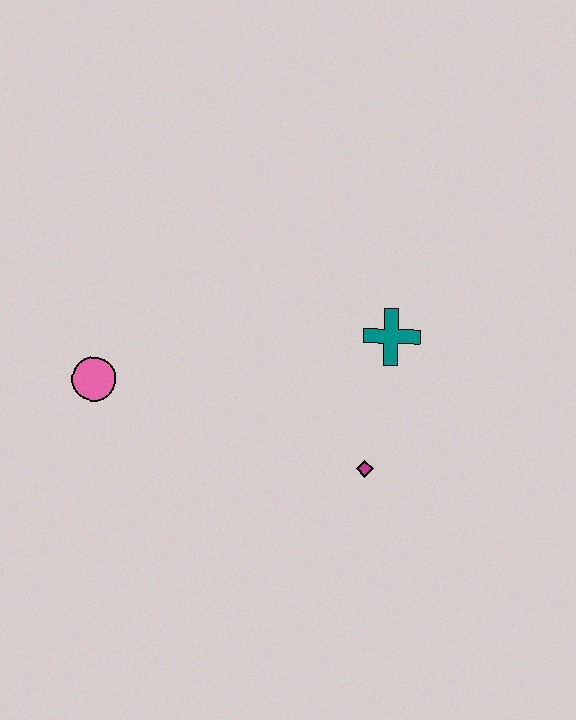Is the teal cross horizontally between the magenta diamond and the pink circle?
No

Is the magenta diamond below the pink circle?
Yes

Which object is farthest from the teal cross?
The pink circle is farthest from the teal cross.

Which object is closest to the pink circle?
The magenta diamond is closest to the pink circle.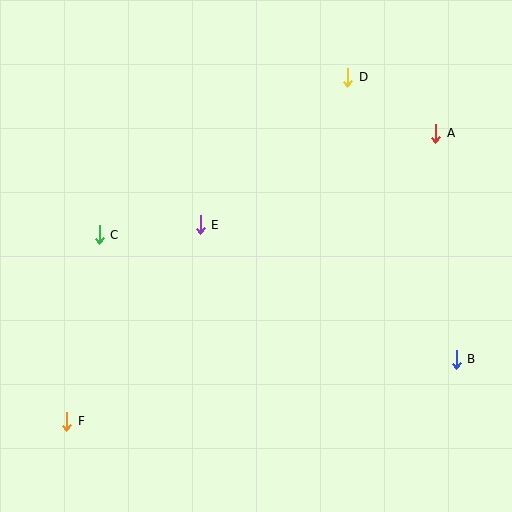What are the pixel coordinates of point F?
Point F is at (67, 421).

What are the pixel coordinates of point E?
Point E is at (200, 225).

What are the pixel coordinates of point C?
Point C is at (99, 235).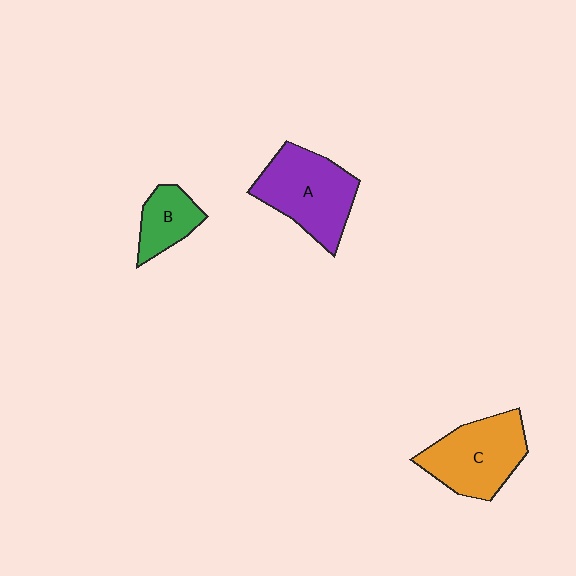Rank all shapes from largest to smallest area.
From largest to smallest: A (purple), C (orange), B (green).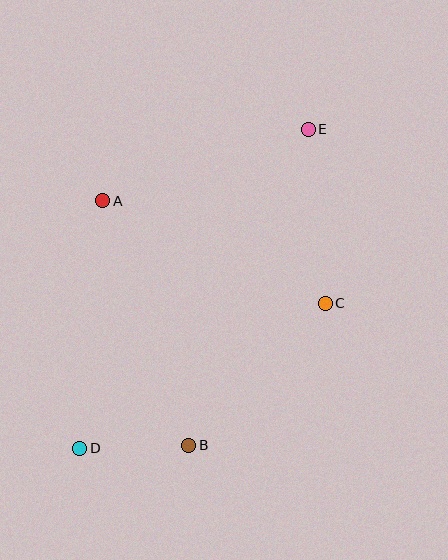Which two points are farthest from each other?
Points D and E are farthest from each other.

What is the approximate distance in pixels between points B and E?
The distance between B and E is approximately 338 pixels.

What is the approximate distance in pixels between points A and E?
The distance between A and E is approximately 217 pixels.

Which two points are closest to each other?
Points B and D are closest to each other.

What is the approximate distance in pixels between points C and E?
The distance between C and E is approximately 175 pixels.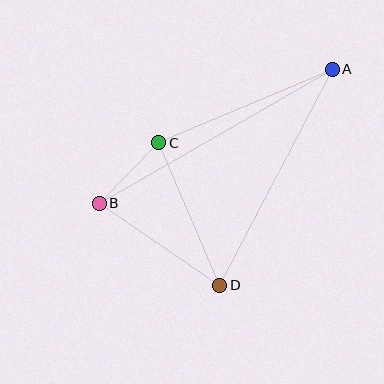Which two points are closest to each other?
Points B and C are closest to each other.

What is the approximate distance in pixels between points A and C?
The distance between A and C is approximately 188 pixels.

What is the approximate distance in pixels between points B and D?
The distance between B and D is approximately 146 pixels.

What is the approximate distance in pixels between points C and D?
The distance between C and D is approximately 155 pixels.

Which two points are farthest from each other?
Points A and B are farthest from each other.